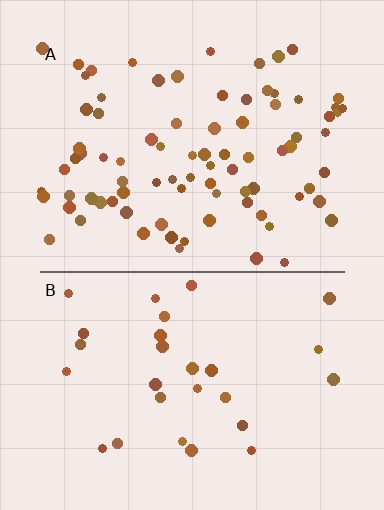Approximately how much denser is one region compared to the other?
Approximately 2.9× — region A over region B.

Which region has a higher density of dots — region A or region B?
A (the top).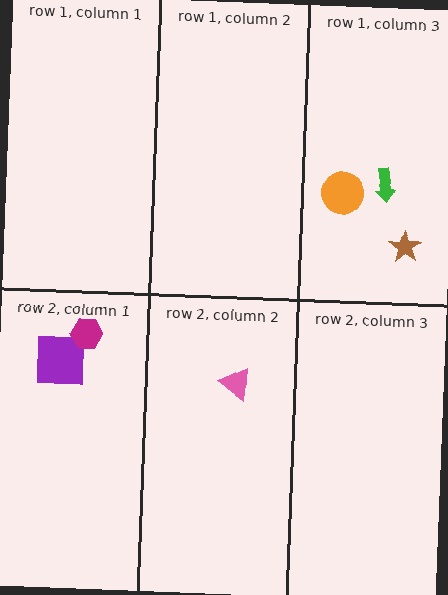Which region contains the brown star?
The row 1, column 3 region.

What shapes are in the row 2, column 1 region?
The purple square, the magenta hexagon.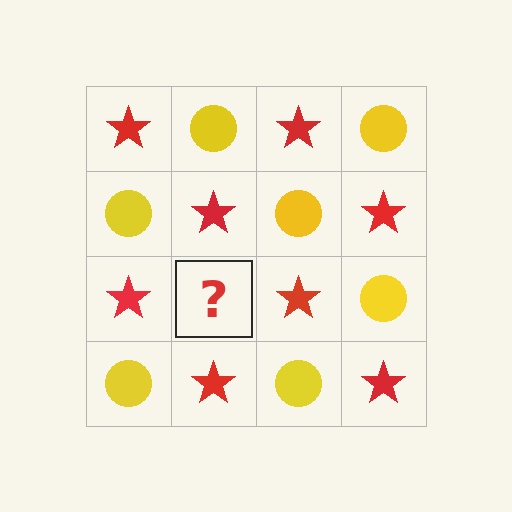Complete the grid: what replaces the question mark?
The question mark should be replaced with a yellow circle.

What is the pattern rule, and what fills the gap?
The rule is that it alternates red star and yellow circle in a checkerboard pattern. The gap should be filled with a yellow circle.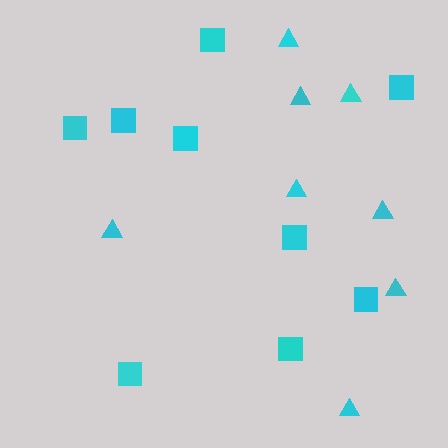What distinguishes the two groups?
There are 2 groups: one group of triangles (8) and one group of squares (9).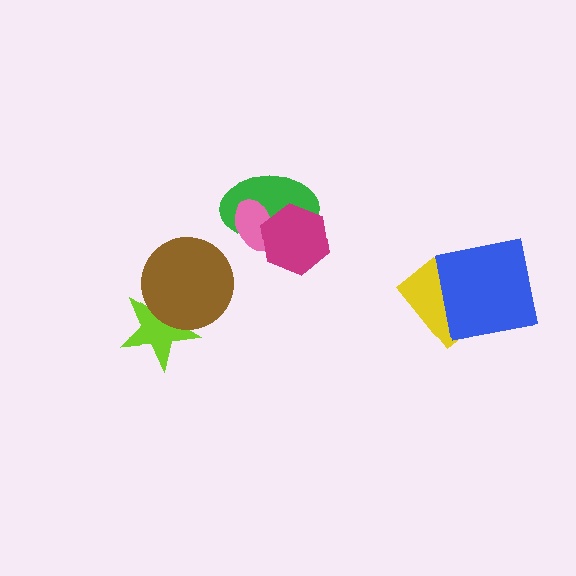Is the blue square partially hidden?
No, no other shape covers it.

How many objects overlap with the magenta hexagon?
2 objects overlap with the magenta hexagon.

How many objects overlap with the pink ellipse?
2 objects overlap with the pink ellipse.